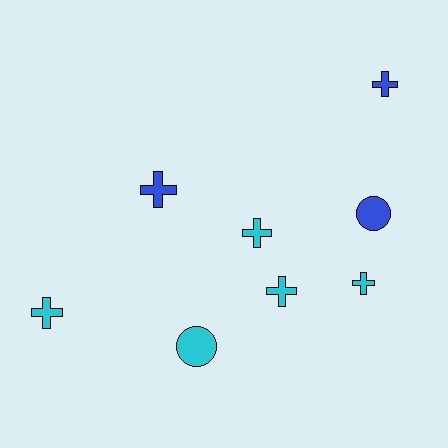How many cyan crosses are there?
There are 4 cyan crosses.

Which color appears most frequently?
Cyan, with 5 objects.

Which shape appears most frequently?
Cross, with 6 objects.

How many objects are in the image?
There are 8 objects.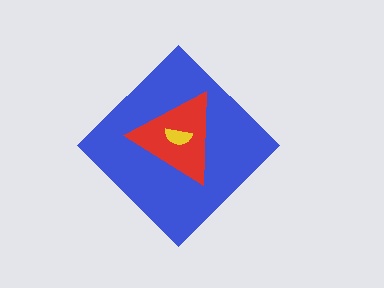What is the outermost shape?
The blue diamond.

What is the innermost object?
The yellow semicircle.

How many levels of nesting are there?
3.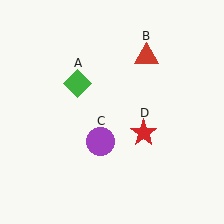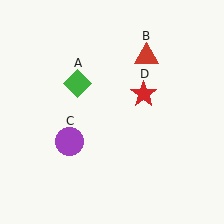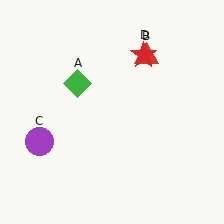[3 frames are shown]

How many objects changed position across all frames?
2 objects changed position: purple circle (object C), red star (object D).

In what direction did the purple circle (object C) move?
The purple circle (object C) moved left.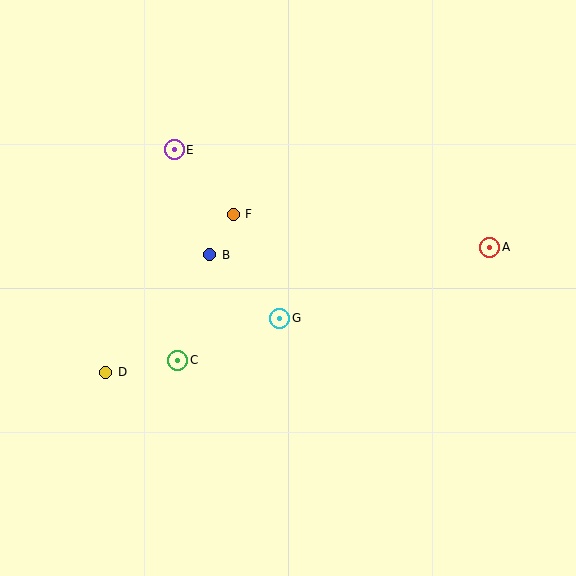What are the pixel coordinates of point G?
Point G is at (280, 318).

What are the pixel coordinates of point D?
Point D is at (106, 372).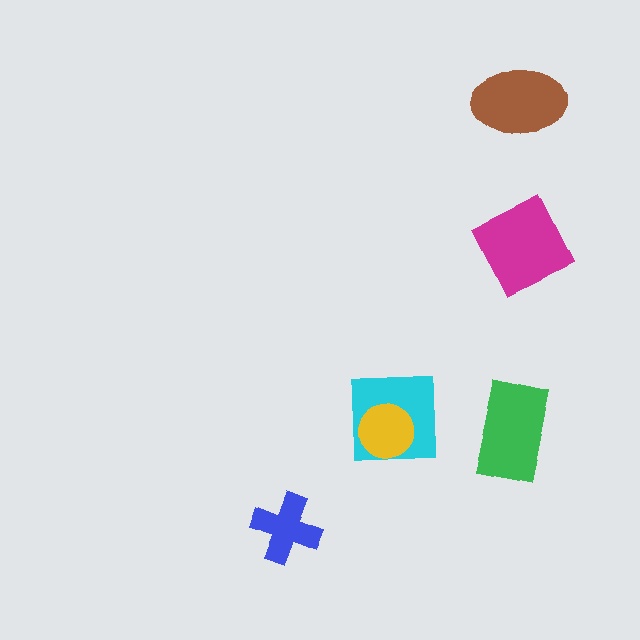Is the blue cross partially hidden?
No, no other shape covers it.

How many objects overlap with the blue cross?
0 objects overlap with the blue cross.